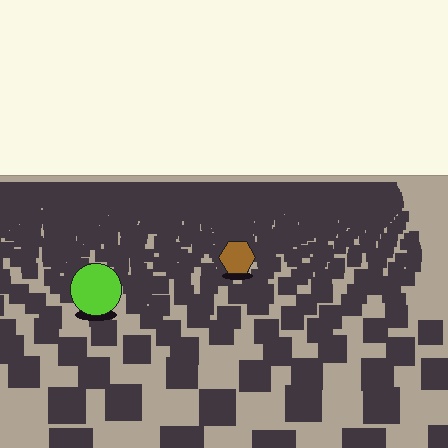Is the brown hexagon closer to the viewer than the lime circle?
No. The lime circle is closer — you can tell from the texture gradient: the ground texture is coarser near it.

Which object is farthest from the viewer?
The brown hexagon is farthest from the viewer. It appears smaller and the ground texture around it is denser.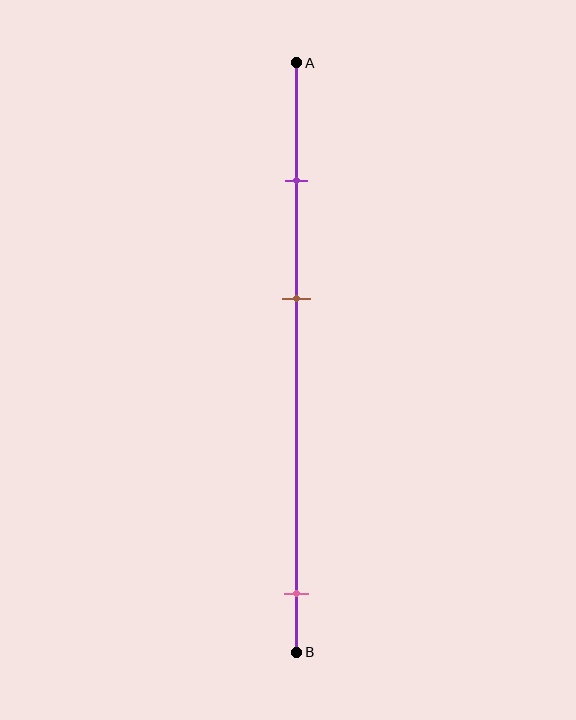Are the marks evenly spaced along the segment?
No, the marks are not evenly spaced.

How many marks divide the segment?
There are 3 marks dividing the segment.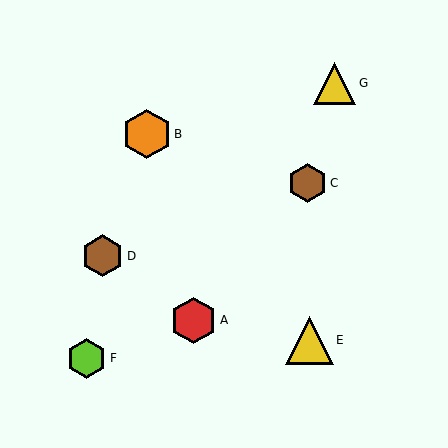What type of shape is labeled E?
Shape E is a yellow triangle.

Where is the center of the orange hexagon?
The center of the orange hexagon is at (147, 134).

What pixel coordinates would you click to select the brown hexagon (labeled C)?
Click at (307, 183) to select the brown hexagon C.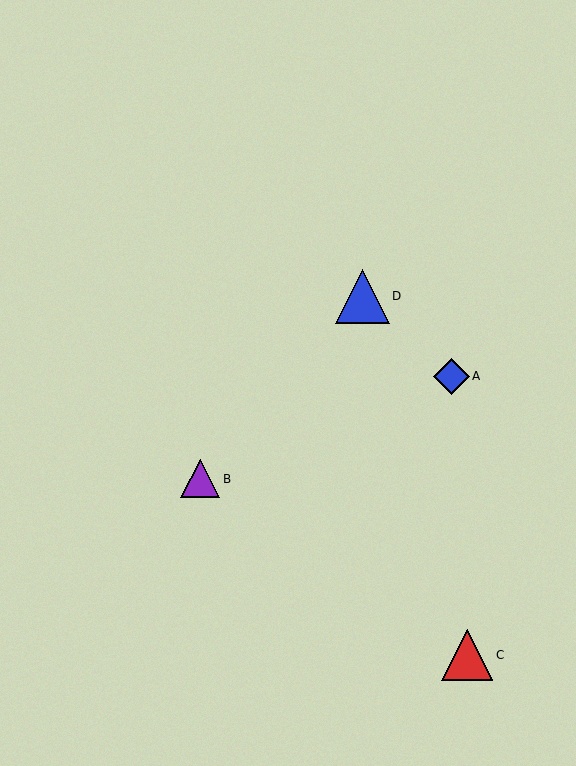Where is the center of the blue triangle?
The center of the blue triangle is at (362, 296).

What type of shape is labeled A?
Shape A is a blue diamond.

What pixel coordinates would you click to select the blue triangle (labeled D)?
Click at (362, 296) to select the blue triangle D.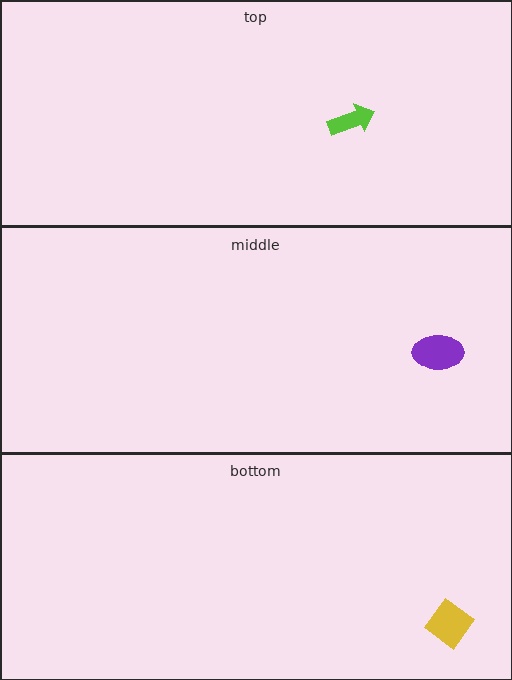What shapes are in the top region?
The lime arrow.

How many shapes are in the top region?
1.